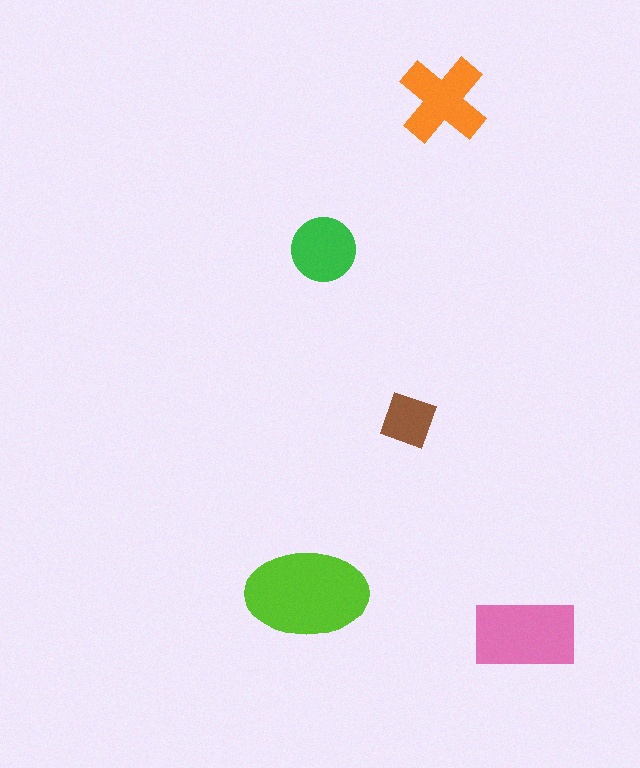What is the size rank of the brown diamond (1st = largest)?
5th.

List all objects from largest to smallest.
The lime ellipse, the pink rectangle, the orange cross, the green circle, the brown diamond.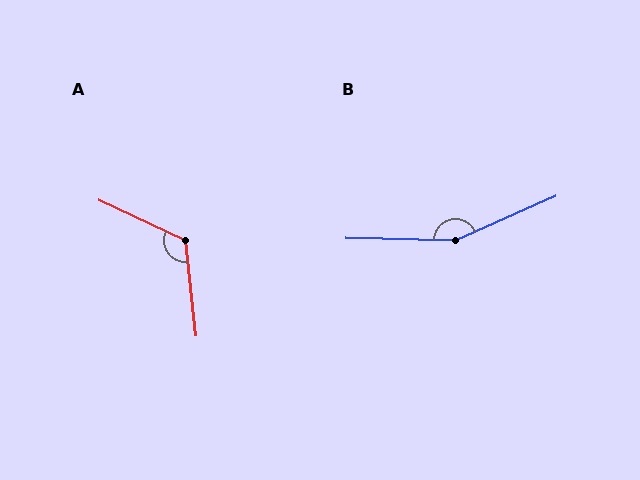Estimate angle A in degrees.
Approximately 122 degrees.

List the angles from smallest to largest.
A (122°), B (155°).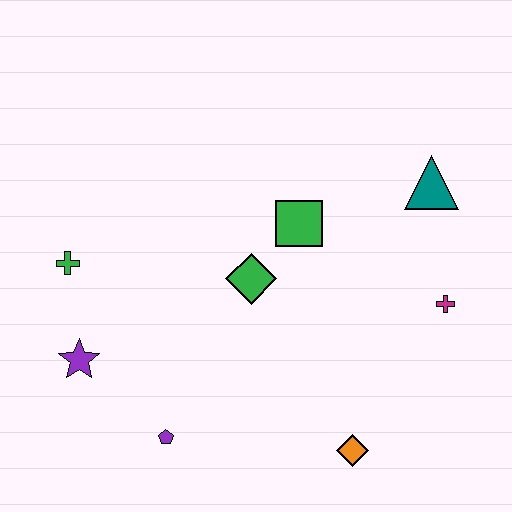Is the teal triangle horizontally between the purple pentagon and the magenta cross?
Yes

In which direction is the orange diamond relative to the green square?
The orange diamond is below the green square.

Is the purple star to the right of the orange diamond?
No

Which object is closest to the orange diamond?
The magenta cross is closest to the orange diamond.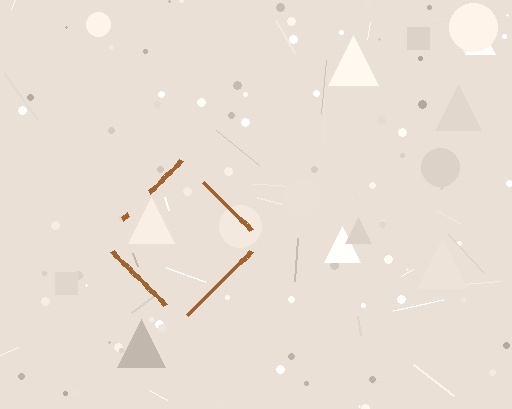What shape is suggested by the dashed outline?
The dashed outline suggests a diamond.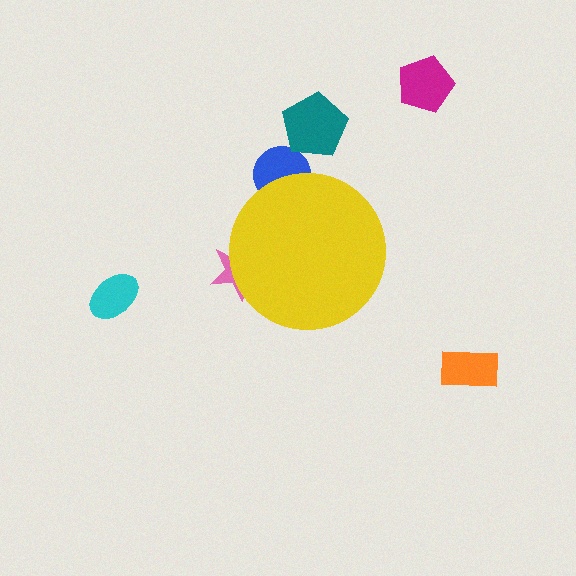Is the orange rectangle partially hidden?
No, the orange rectangle is fully visible.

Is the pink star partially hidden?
Yes, the pink star is partially hidden behind the yellow circle.